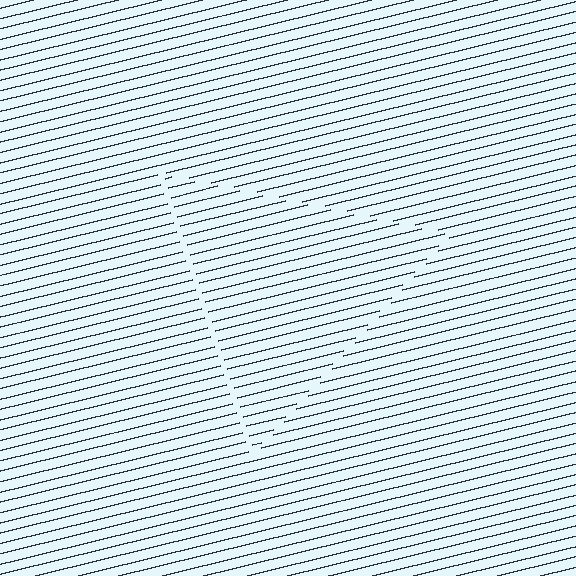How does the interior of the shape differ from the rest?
The interior of the shape contains the same grating, shifted by half a period — the contour is defined by the phase discontinuity where line-ends from the inner and outer gratings abut.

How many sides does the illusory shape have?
3 sides — the line-ends trace a triangle.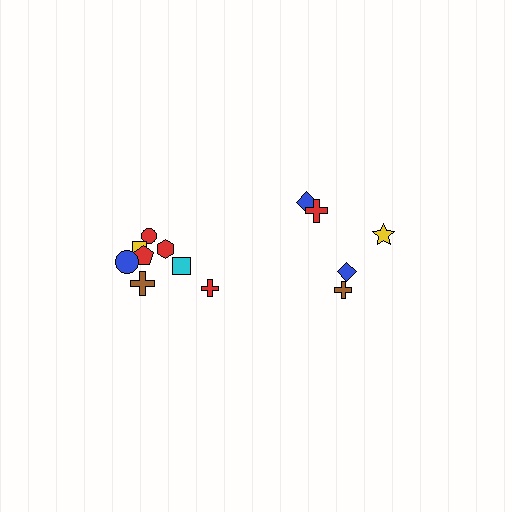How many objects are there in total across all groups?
There are 13 objects.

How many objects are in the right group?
There are 5 objects.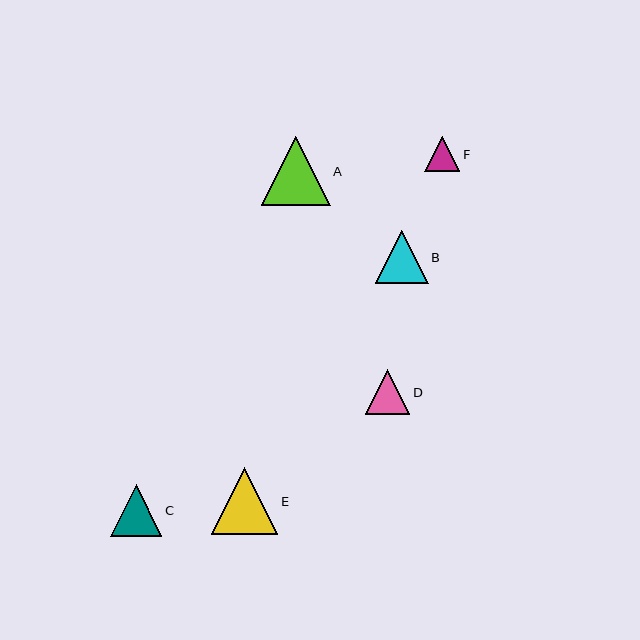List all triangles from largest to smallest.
From largest to smallest: A, E, B, C, D, F.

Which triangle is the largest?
Triangle A is the largest with a size of approximately 69 pixels.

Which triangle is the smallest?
Triangle F is the smallest with a size of approximately 35 pixels.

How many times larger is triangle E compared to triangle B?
Triangle E is approximately 1.3 times the size of triangle B.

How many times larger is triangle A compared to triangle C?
Triangle A is approximately 1.3 times the size of triangle C.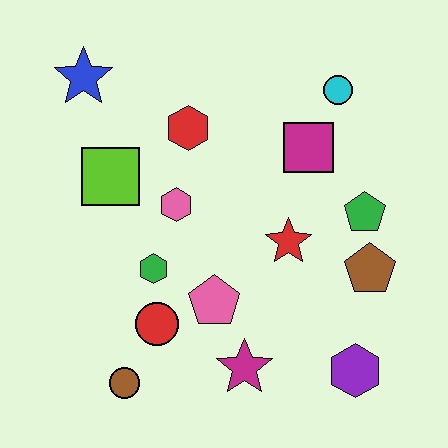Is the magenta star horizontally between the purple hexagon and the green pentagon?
No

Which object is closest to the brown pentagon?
The green pentagon is closest to the brown pentagon.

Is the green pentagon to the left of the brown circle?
No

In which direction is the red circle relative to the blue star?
The red circle is below the blue star.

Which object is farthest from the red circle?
The cyan circle is farthest from the red circle.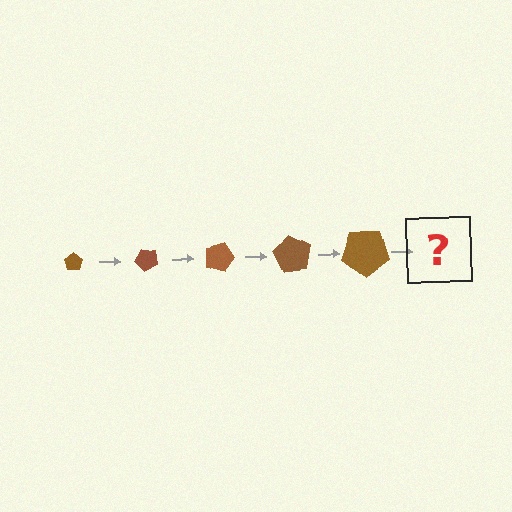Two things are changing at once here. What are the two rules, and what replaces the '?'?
The two rules are that the pentagon grows larger each step and it rotates 45 degrees each step. The '?' should be a pentagon, larger than the previous one and rotated 225 degrees from the start.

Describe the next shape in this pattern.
It should be a pentagon, larger than the previous one and rotated 225 degrees from the start.